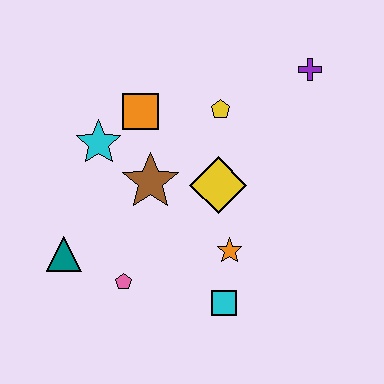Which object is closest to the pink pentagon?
The teal triangle is closest to the pink pentagon.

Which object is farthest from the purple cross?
The teal triangle is farthest from the purple cross.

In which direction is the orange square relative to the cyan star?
The orange square is to the right of the cyan star.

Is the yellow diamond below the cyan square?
No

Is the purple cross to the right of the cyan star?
Yes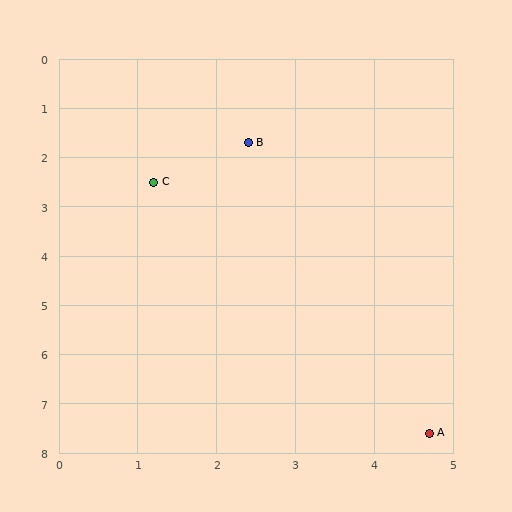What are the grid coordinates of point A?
Point A is at approximately (4.7, 7.6).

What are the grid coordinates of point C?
Point C is at approximately (1.2, 2.5).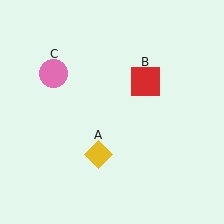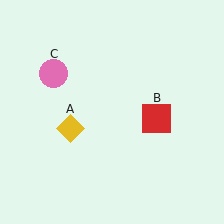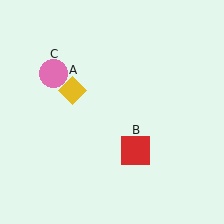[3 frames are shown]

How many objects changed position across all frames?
2 objects changed position: yellow diamond (object A), red square (object B).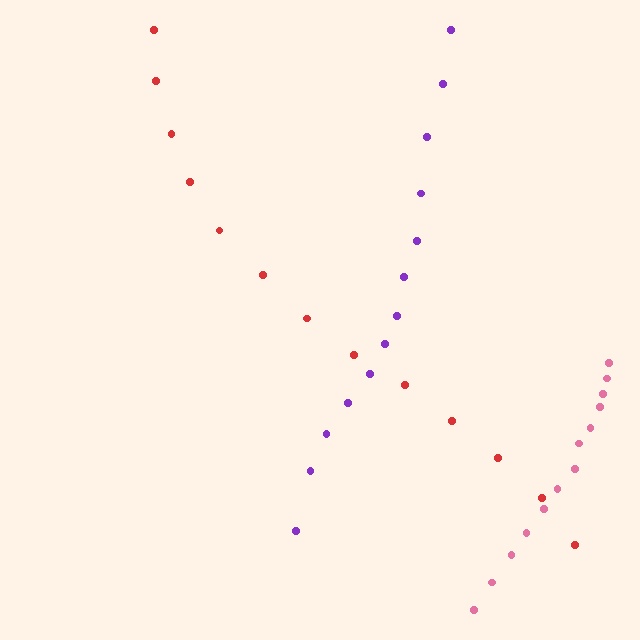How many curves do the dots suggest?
There are 3 distinct paths.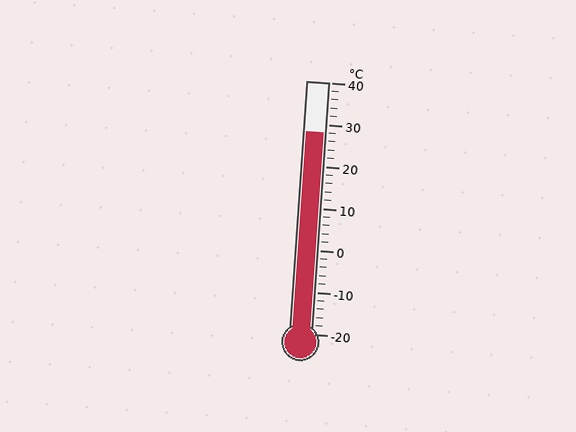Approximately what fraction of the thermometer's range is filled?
The thermometer is filled to approximately 80% of its range.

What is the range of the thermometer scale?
The thermometer scale ranges from -20°C to 40°C.